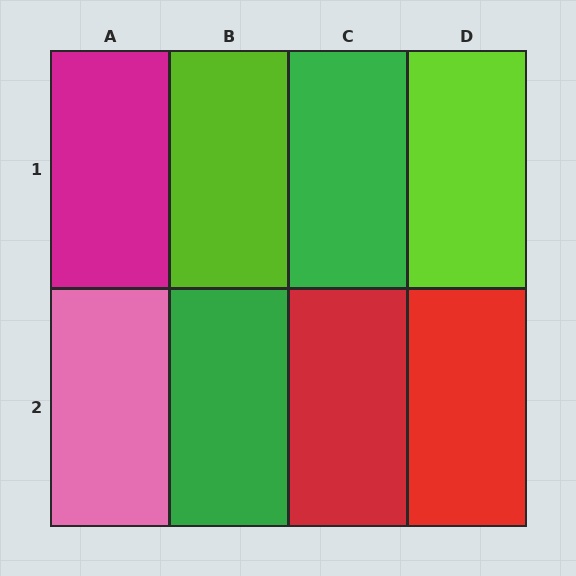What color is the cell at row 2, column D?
Red.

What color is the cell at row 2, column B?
Green.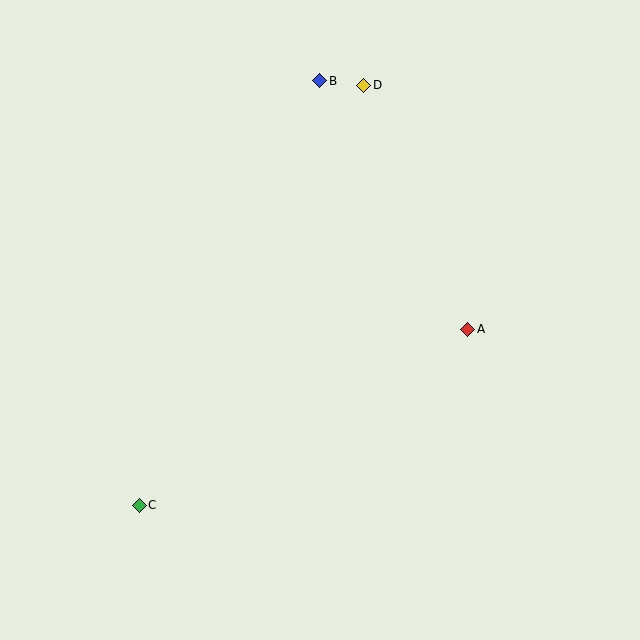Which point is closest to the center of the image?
Point A at (468, 329) is closest to the center.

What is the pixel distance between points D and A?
The distance between D and A is 265 pixels.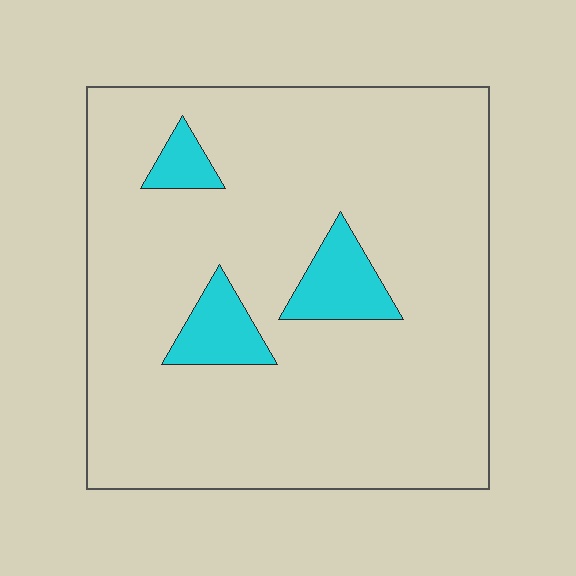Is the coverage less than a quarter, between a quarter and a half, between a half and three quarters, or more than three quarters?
Less than a quarter.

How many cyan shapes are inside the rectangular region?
3.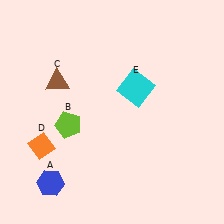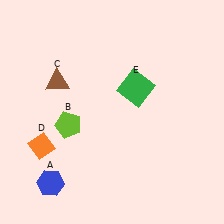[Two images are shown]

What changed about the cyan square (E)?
In Image 1, E is cyan. In Image 2, it changed to green.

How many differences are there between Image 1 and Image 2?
There is 1 difference between the two images.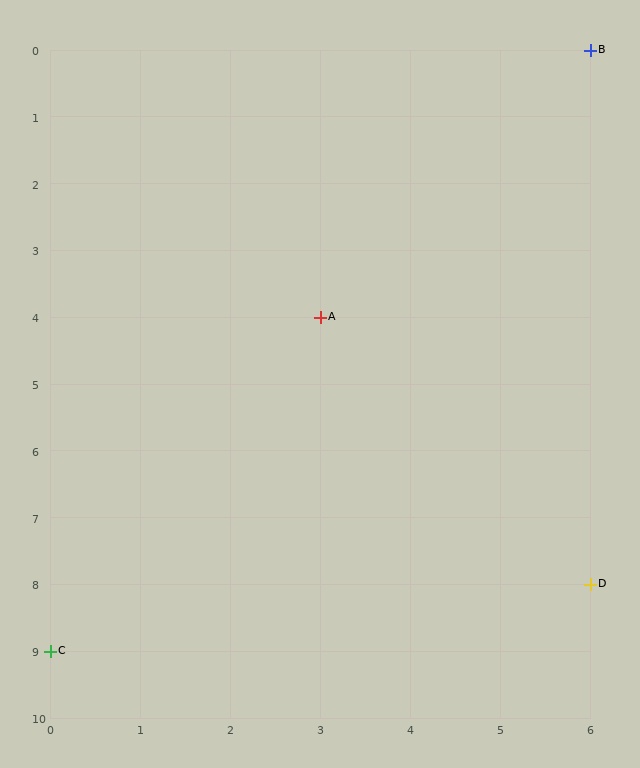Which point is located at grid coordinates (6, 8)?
Point D is at (6, 8).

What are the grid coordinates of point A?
Point A is at grid coordinates (3, 4).